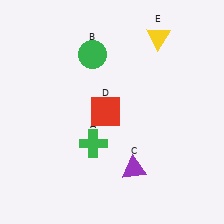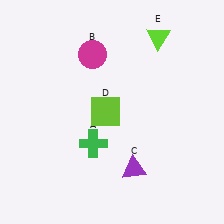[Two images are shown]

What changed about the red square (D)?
In Image 1, D is red. In Image 2, it changed to lime.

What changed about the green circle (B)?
In Image 1, B is green. In Image 2, it changed to magenta.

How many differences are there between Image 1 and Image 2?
There are 3 differences between the two images.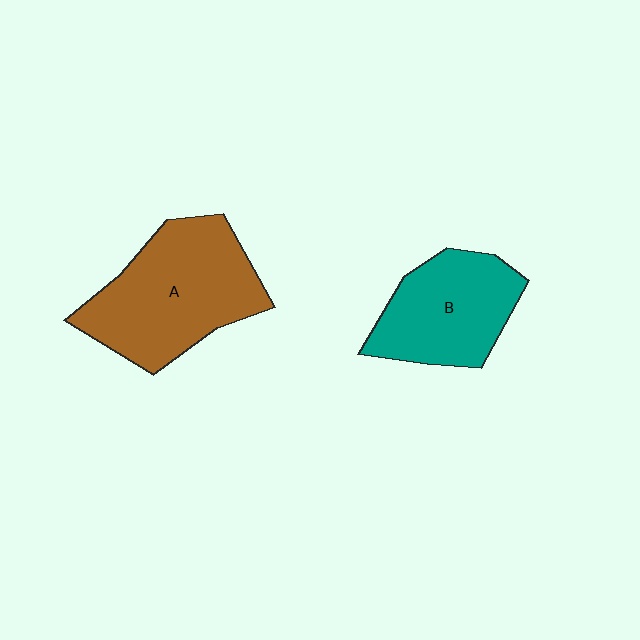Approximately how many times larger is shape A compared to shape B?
Approximately 1.4 times.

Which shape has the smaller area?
Shape B (teal).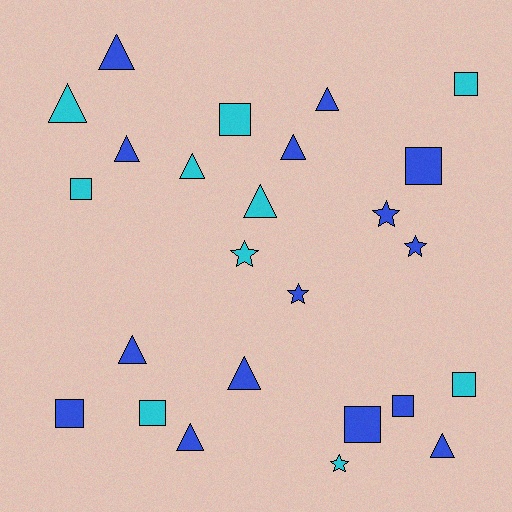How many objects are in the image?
There are 25 objects.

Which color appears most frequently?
Blue, with 15 objects.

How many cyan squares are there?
There are 5 cyan squares.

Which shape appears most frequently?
Triangle, with 11 objects.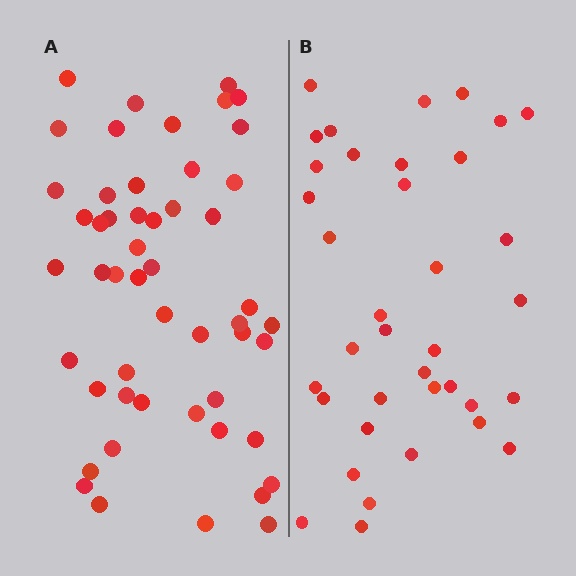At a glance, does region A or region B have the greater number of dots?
Region A (the left region) has more dots.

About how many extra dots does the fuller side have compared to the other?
Region A has approximately 15 more dots than region B.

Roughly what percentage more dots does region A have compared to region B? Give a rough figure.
About 40% more.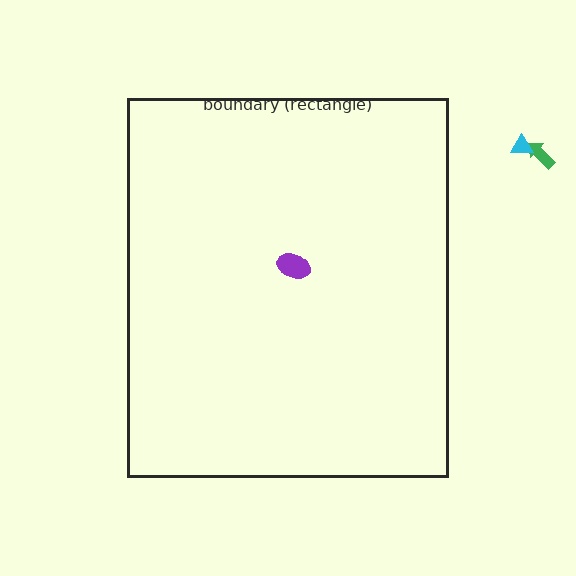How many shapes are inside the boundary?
1 inside, 2 outside.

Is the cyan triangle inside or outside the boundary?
Outside.